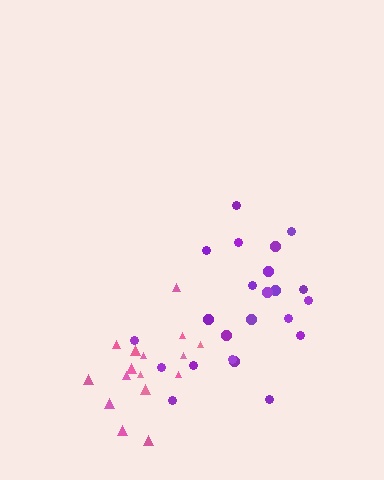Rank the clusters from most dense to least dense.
pink, purple.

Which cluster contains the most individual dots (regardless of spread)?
Purple (23).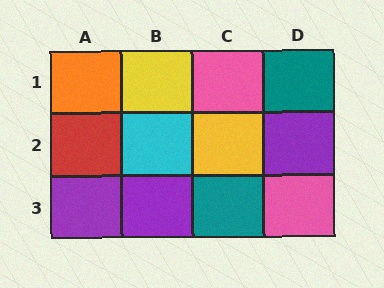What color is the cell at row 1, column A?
Orange.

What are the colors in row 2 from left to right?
Red, cyan, yellow, purple.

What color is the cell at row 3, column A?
Purple.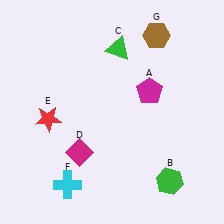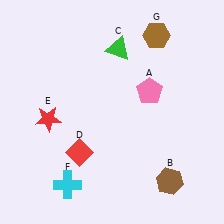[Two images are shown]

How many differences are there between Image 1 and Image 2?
There are 3 differences between the two images.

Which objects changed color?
A changed from magenta to pink. B changed from green to brown. D changed from magenta to red.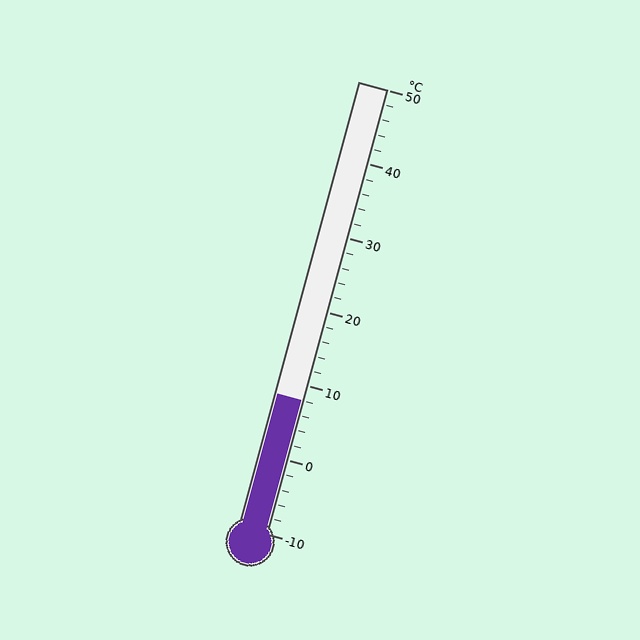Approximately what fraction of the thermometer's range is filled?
The thermometer is filled to approximately 30% of its range.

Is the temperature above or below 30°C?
The temperature is below 30°C.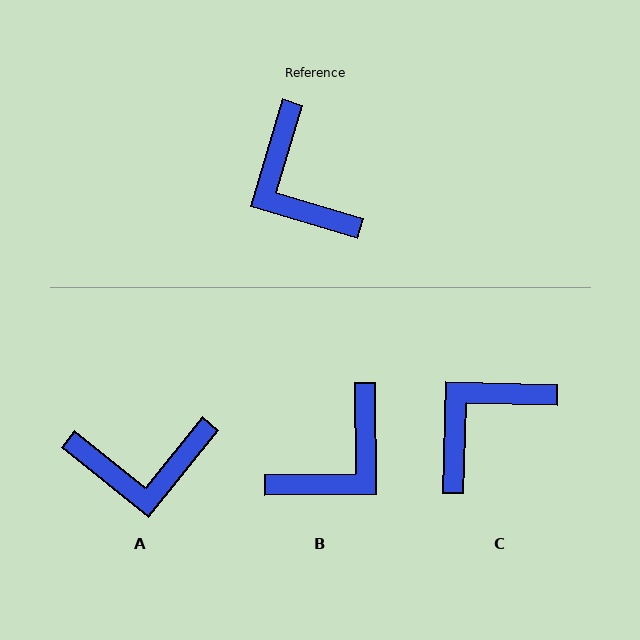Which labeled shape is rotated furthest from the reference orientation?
B, about 107 degrees away.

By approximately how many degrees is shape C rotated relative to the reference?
Approximately 75 degrees clockwise.